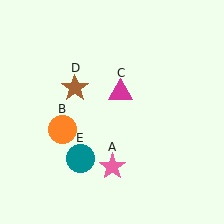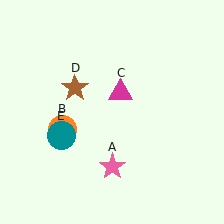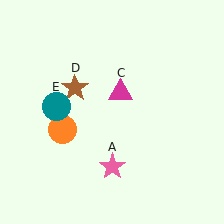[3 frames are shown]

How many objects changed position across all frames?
1 object changed position: teal circle (object E).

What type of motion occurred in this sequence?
The teal circle (object E) rotated clockwise around the center of the scene.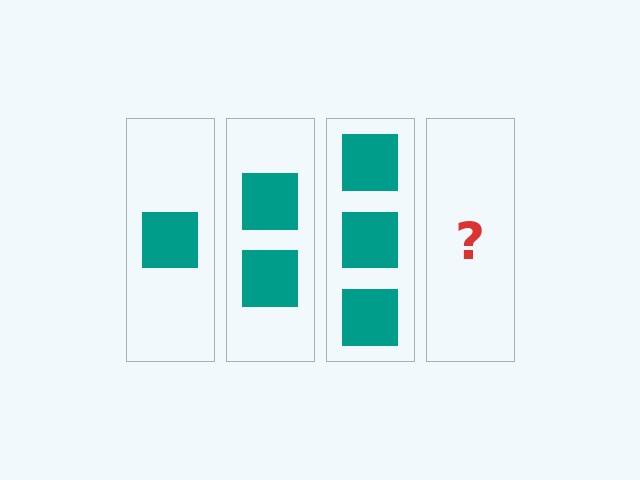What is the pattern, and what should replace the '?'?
The pattern is that each step adds one more square. The '?' should be 4 squares.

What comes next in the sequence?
The next element should be 4 squares.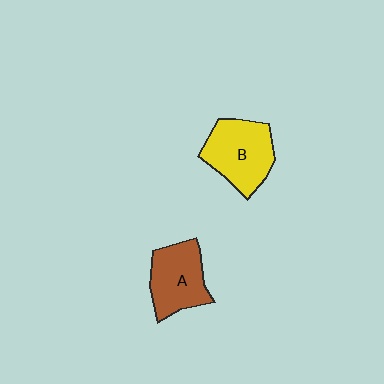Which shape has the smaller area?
Shape A (brown).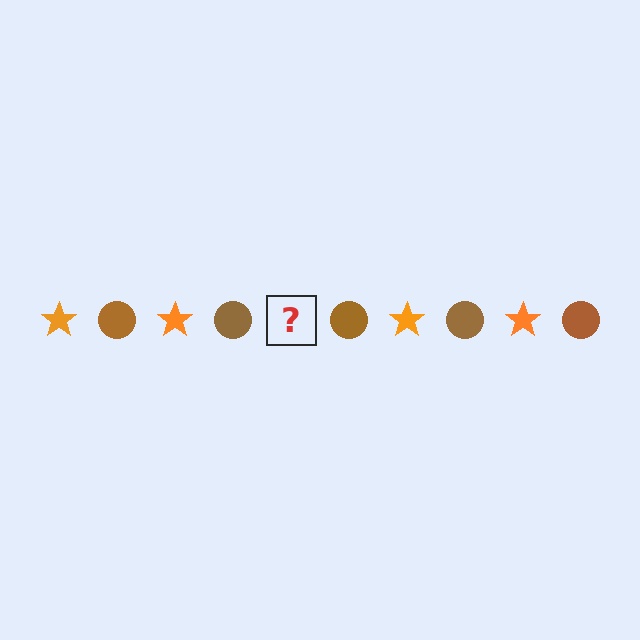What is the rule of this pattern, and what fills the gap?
The rule is that the pattern alternates between orange star and brown circle. The gap should be filled with an orange star.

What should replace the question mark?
The question mark should be replaced with an orange star.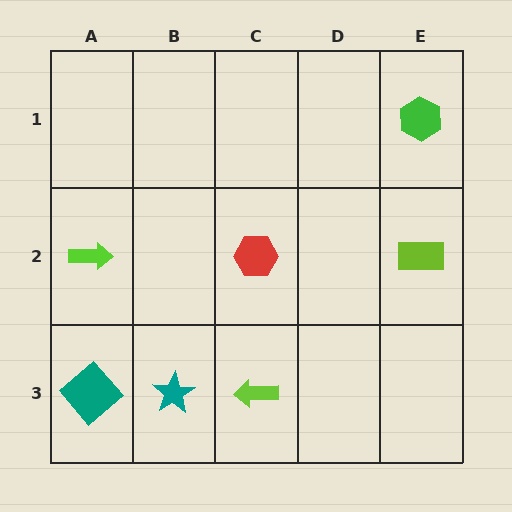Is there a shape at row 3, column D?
No, that cell is empty.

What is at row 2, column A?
A lime arrow.